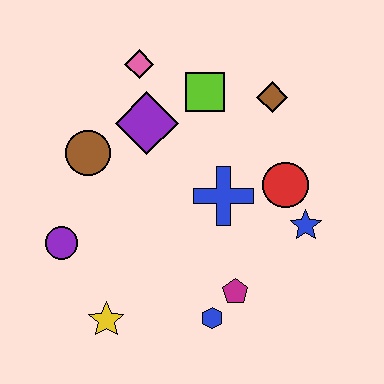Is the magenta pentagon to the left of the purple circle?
No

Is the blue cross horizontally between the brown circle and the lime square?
No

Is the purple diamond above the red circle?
Yes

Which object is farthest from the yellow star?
The brown diamond is farthest from the yellow star.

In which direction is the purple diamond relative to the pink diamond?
The purple diamond is below the pink diamond.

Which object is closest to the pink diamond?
The purple diamond is closest to the pink diamond.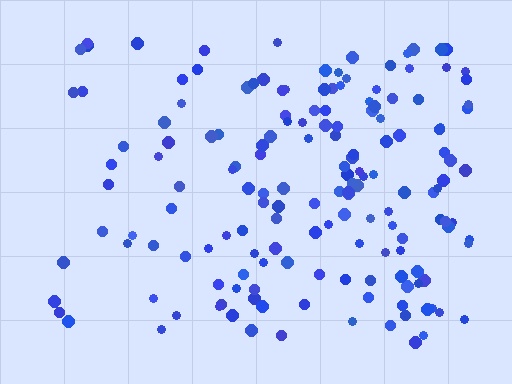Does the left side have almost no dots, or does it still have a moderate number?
Still a moderate number, just noticeably fewer than the right.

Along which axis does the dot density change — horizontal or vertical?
Horizontal.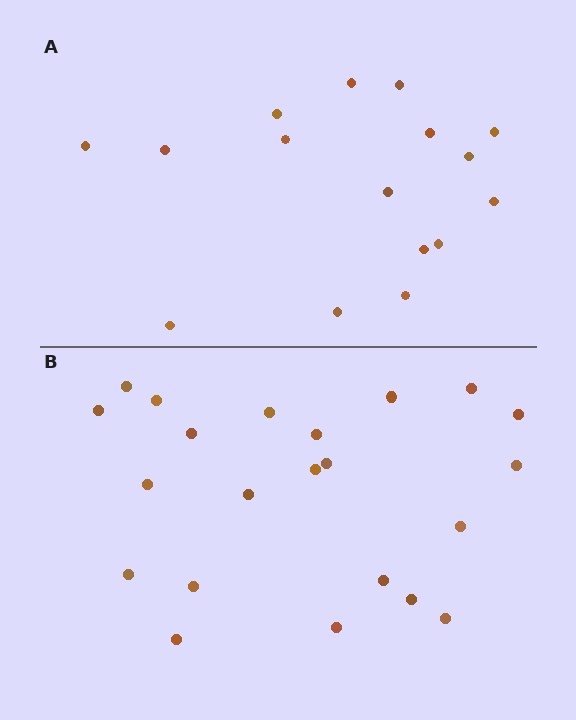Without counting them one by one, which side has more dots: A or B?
Region B (the bottom region) has more dots.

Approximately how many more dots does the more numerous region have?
Region B has about 6 more dots than region A.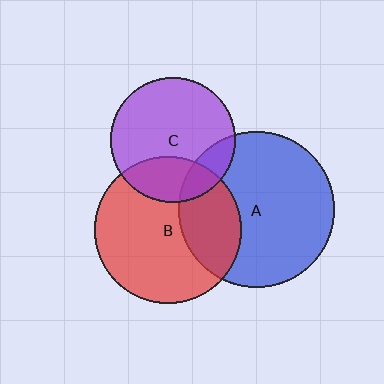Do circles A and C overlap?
Yes.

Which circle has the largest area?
Circle A (blue).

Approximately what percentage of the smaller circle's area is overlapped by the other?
Approximately 15%.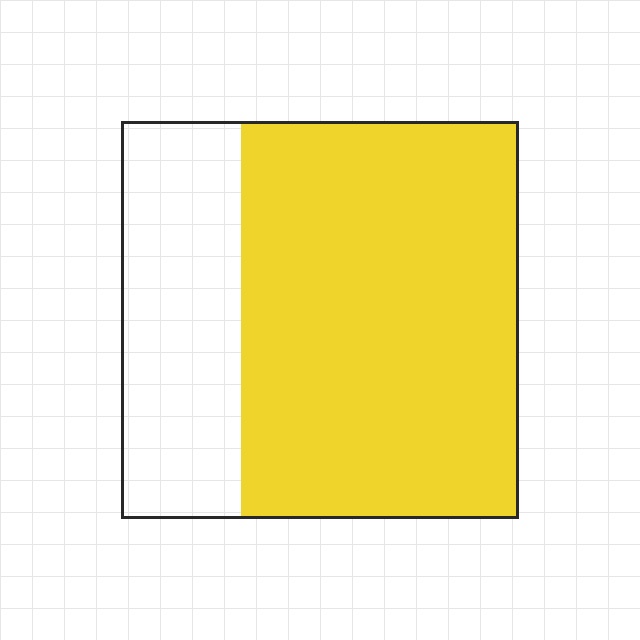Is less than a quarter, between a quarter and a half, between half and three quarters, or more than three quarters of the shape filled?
Between half and three quarters.